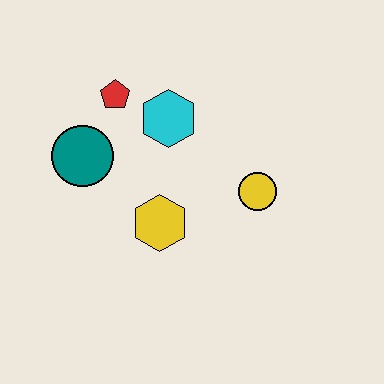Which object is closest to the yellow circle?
The yellow hexagon is closest to the yellow circle.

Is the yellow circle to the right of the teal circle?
Yes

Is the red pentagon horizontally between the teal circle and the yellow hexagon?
Yes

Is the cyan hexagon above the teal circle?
Yes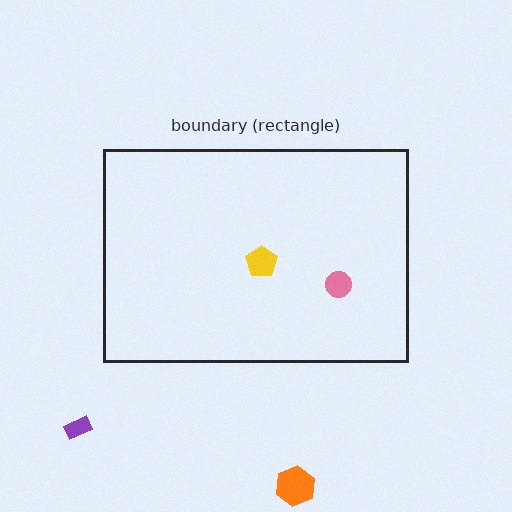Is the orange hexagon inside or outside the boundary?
Outside.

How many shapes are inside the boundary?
2 inside, 2 outside.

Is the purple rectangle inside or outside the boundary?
Outside.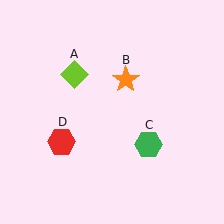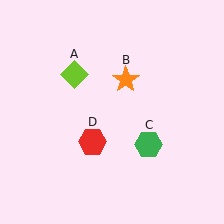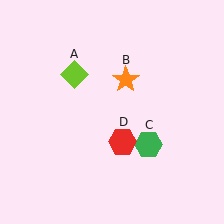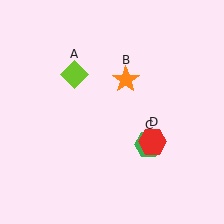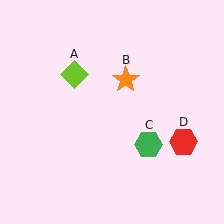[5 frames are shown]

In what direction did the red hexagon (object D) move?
The red hexagon (object D) moved right.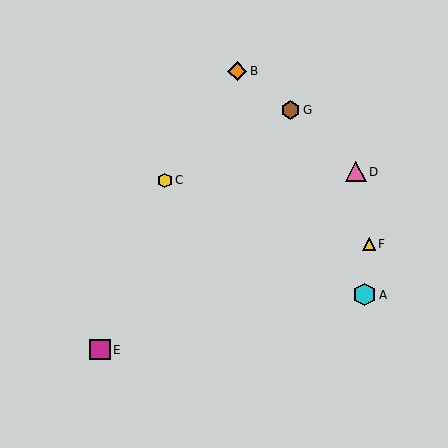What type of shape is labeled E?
Shape E is a magenta square.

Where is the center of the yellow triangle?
The center of the yellow triangle is at (369, 244).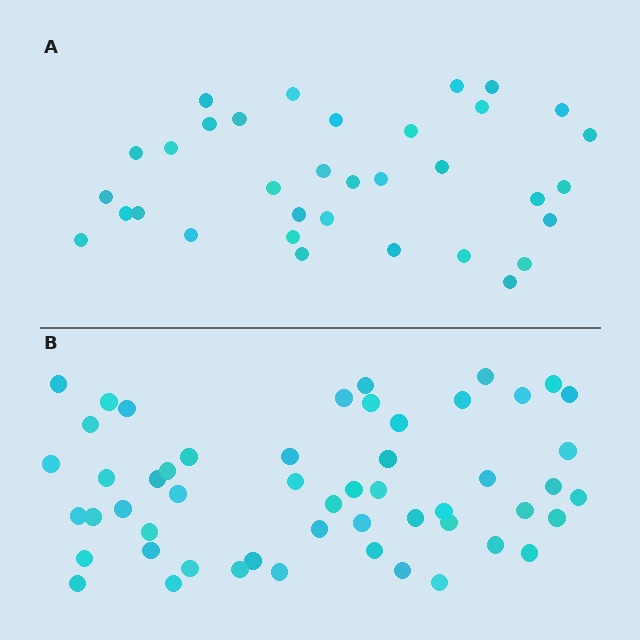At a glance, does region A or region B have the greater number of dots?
Region B (the bottom region) has more dots.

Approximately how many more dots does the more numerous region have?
Region B has approximately 20 more dots than region A.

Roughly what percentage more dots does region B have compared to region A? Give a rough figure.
About 55% more.